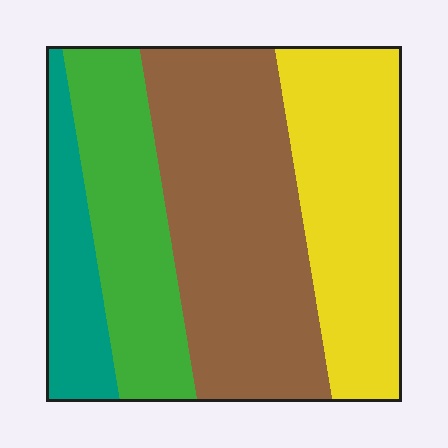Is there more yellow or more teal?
Yellow.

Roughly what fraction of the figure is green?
Green covers 22% of the figure.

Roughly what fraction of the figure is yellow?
Yellow covers roughly 30% of the figure.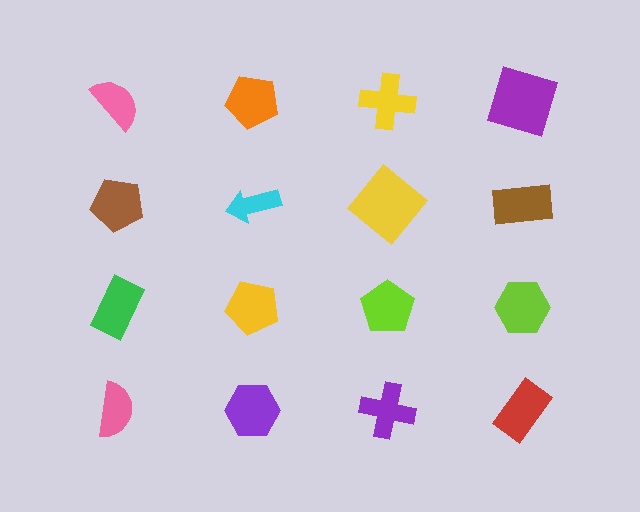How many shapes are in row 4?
4 shapes.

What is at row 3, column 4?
A lime hexagon.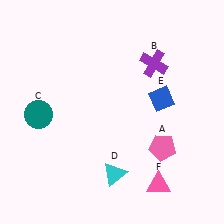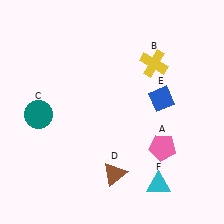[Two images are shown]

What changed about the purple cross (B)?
In Image 1, B is purple. In Image 2, it changed to yellow.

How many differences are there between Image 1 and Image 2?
There are 3 differences between the two images.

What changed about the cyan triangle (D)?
In Image 1, D is cyan. In Image 2, it changed to brown.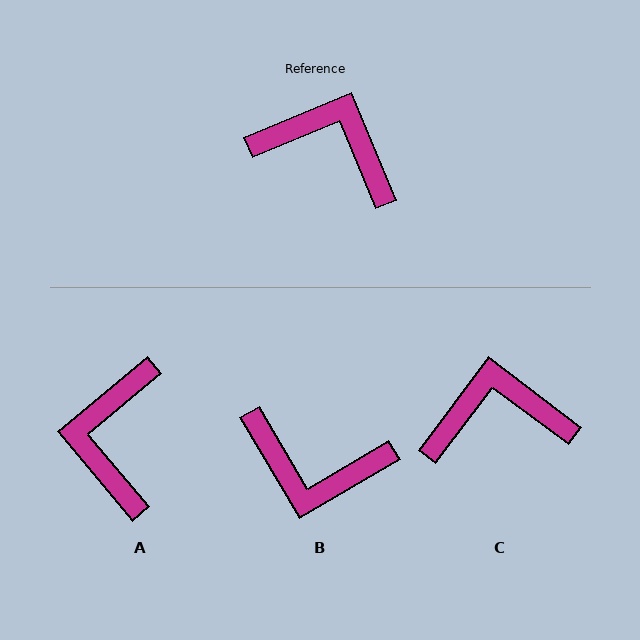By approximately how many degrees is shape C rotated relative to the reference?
Approximately 31 degrees counter-clockwise.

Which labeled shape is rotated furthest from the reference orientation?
B, about 172 degrees away.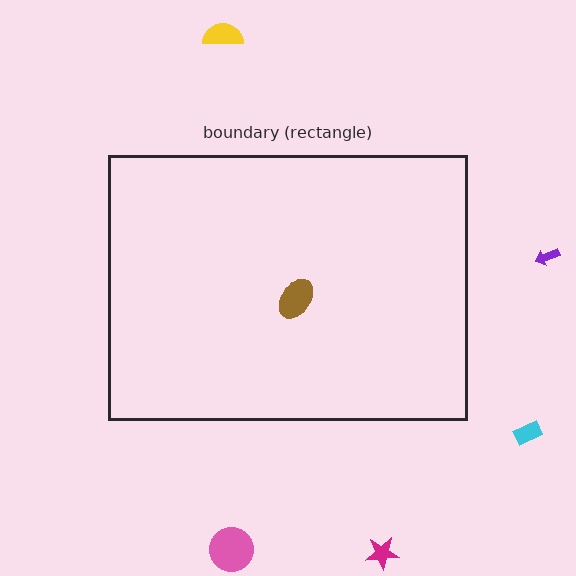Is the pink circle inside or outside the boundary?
Outside.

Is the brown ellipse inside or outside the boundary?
Inside.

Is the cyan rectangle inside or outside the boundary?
Outside.